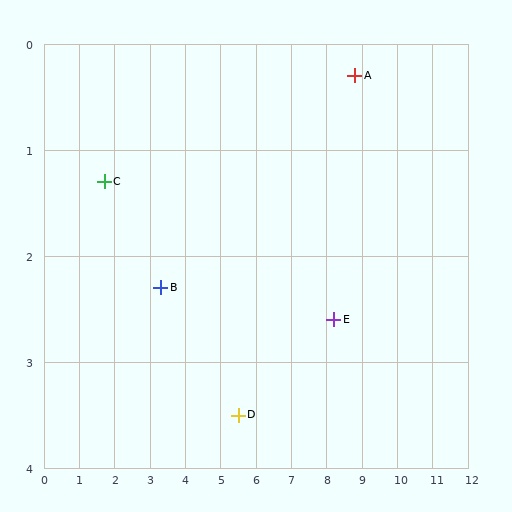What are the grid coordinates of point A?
Point A is at approximately (8.8, 0.3).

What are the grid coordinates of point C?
Point C is at approximately (1.7, 1.3).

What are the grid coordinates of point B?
Point B is at approximately (3.3, 2.3).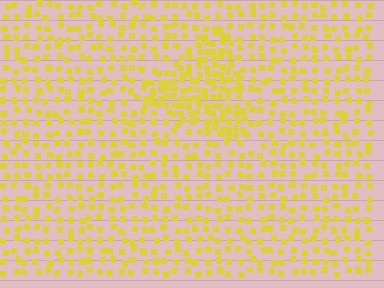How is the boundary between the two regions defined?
The boundary is defined by a change in element density (approximately 1.9x ratio). All elements are the same color, size, and shape.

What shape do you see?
I see a triangle.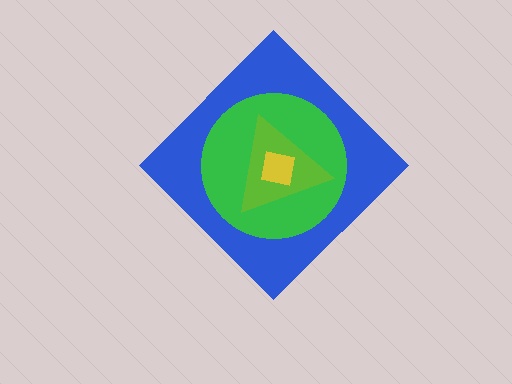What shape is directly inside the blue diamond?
The green circle.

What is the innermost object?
The yellow square.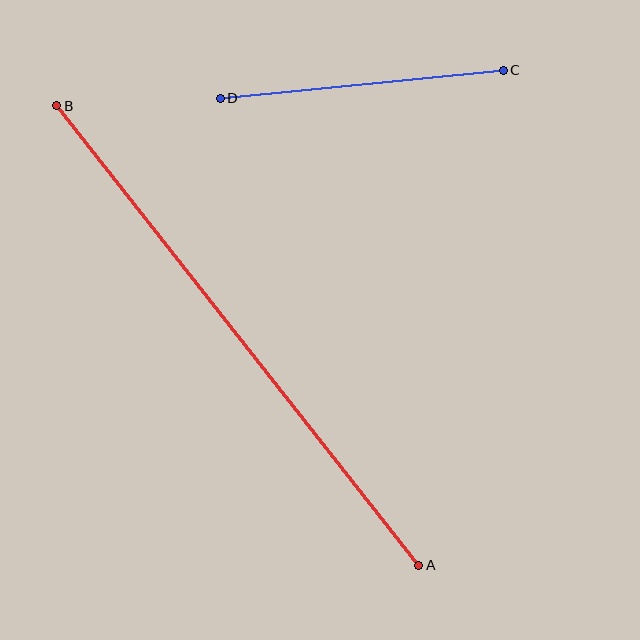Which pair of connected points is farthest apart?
Points A and B are farthest apart.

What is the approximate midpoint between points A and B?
The midpoint is at approximately (238, 335) pixels.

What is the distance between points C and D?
The distance is approximately 284 pixels.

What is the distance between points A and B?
The distance is approximately 585 pixels.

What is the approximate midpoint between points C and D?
The midpoint is at approximately (362, 84) pixels.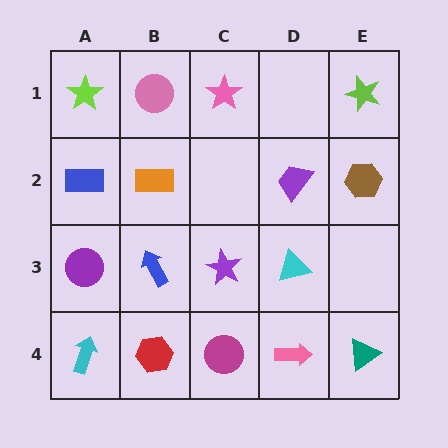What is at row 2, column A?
A blue rectangle.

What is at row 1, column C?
A pink star.